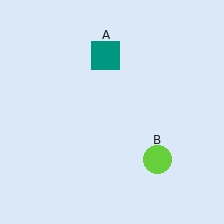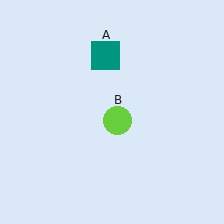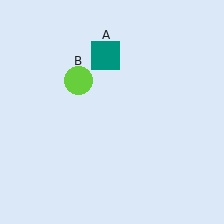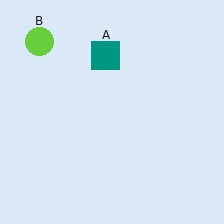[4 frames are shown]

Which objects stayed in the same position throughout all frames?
Teal square (object A) remained stationary.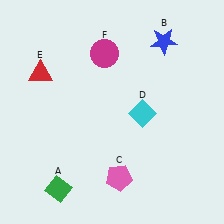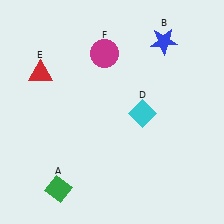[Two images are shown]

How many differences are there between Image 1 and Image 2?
There is 1 difference between the two images.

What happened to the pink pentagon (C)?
The pink pentagon (C) was removed in Image 2. It was in the bottom-right area of Image 1.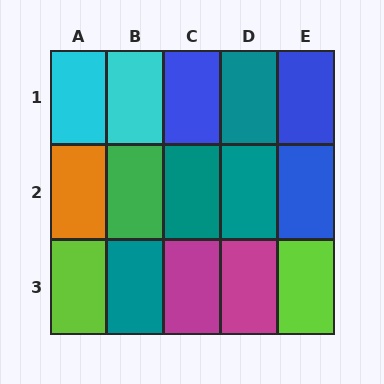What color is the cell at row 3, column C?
Magenta.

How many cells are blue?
3 cells are blue.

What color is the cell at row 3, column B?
Teal.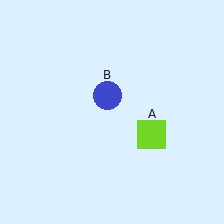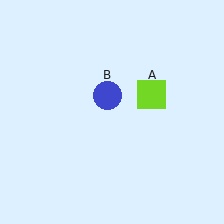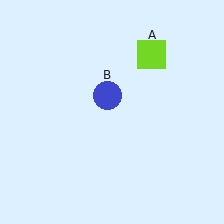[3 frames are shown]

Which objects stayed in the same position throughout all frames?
Blue circle (object B) remained stationary.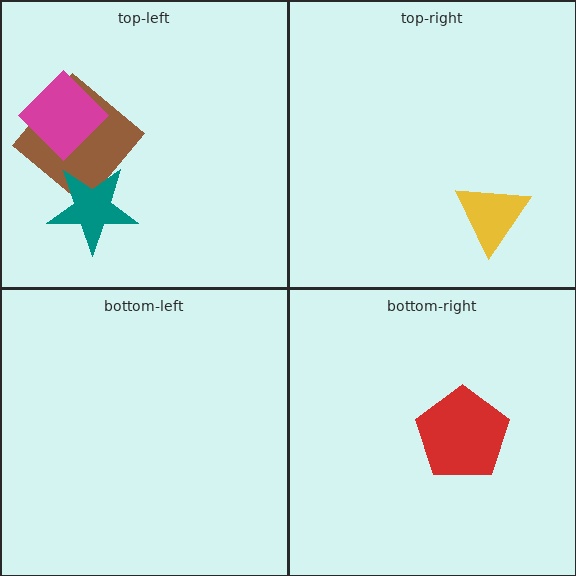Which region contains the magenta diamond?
The top-left region.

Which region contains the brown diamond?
The top-left region.